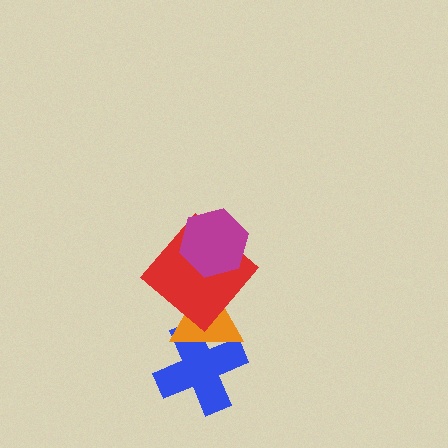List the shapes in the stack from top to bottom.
From top to bottom: the magenta hexagon, the red diamond, the orange triangle, the blue cross.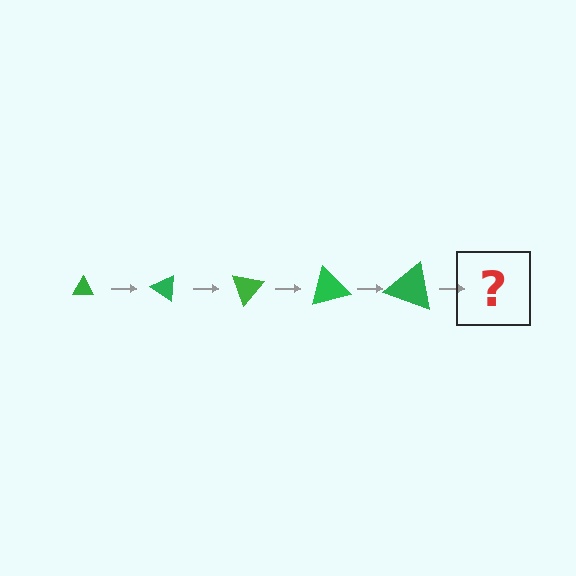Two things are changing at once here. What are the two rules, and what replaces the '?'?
The two rules are that the triangle grows larger each step and it rotates 35 degrees each step. The '?' should be a triangle, larger than the previous one and rotated 175 degrees from the start.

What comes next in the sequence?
The next element should be a triangle, larger than the previous one and rotated 175 degrees from the start.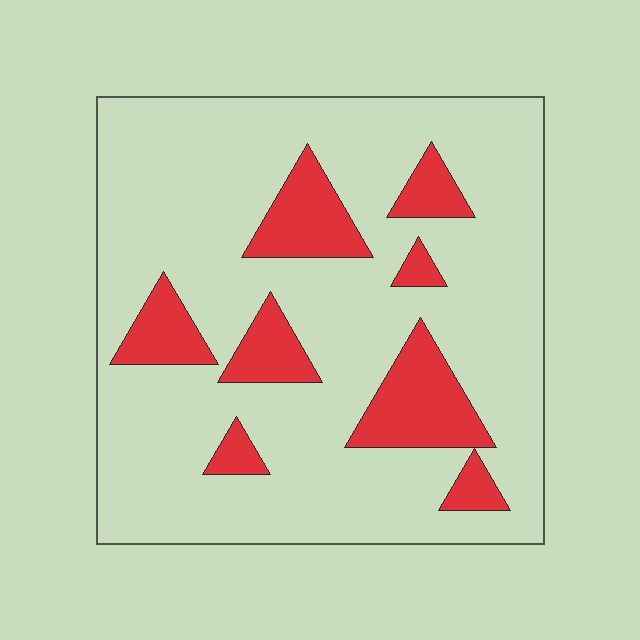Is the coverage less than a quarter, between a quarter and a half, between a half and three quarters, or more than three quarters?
Less than a quarter.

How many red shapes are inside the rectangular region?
8.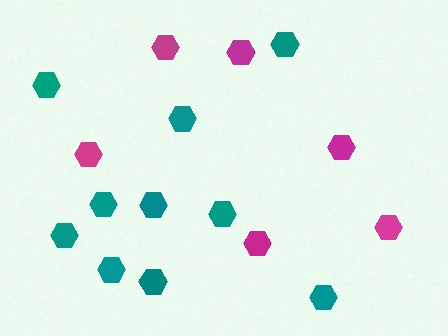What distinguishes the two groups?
There are 2 groups: one group of teal hexagons (10) and one group of magenta hexagons (6).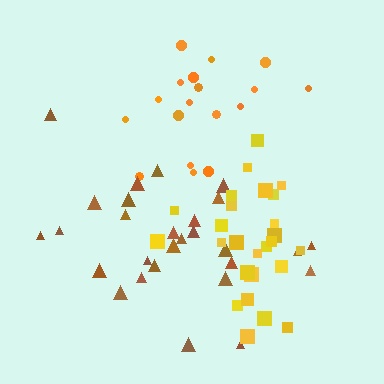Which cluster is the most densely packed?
Yellow.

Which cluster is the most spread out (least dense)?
Brown.